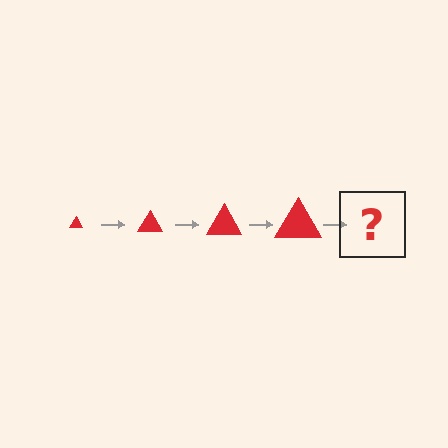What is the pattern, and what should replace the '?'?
The pattern is that the triangle gets progressively larger each step. The '?' should be a red triangle, larger than the previous one.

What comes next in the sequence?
The next element should be a red triangle, larger than the previous one.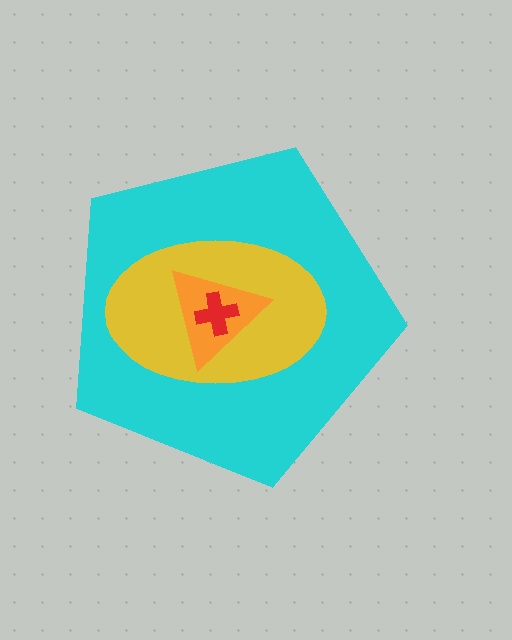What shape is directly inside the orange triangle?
The red cross.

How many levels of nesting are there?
4.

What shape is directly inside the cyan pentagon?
The yellow ellipse.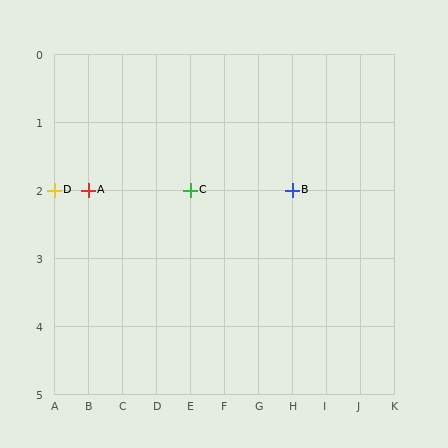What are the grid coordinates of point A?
Point A is at grid coordinates (B, 2).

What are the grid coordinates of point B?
Point B is at grid coordinates (H, 2).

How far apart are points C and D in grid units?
Points C and D are 4 columns apart.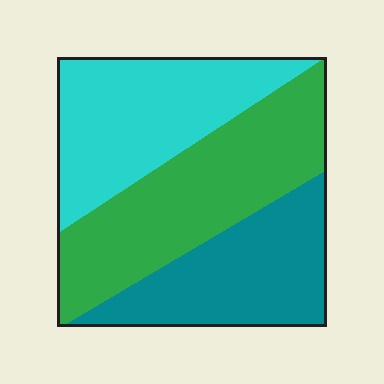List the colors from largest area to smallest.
From largest to smallest: green, cyan, teal.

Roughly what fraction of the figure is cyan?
Cyan takes up between a quarter and a half of the figure.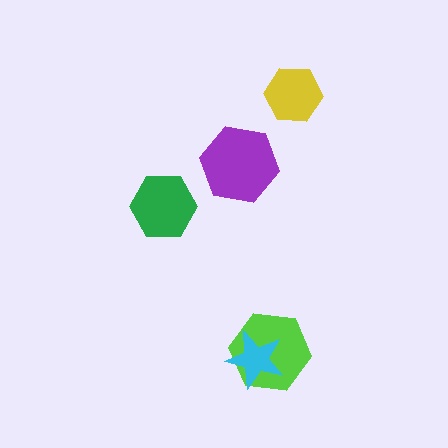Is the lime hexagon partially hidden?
Yes, it is partially covered by another shape.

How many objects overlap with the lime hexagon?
1 object overlaps with the lime hexagon.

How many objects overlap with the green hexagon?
0 objects overlap with the green hexagon.